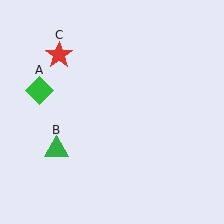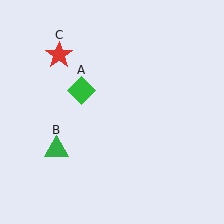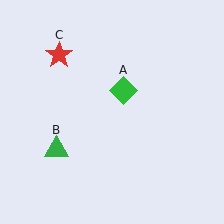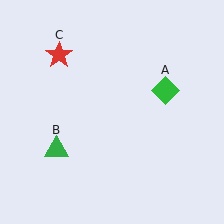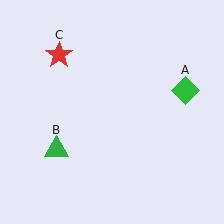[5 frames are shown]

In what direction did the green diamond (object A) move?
The green diamond (object A) moved right.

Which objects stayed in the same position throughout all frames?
Green triangle (object B) and red star (object C) remained stationary.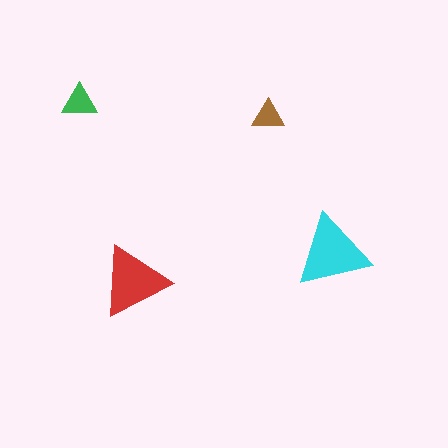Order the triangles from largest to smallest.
the cyan one, the red one, the green one, the brown one.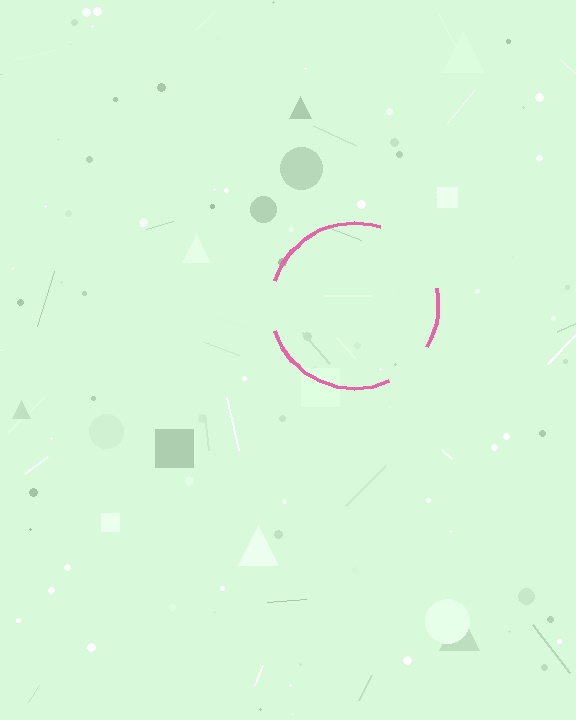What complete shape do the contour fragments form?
The contour fragments form a circle.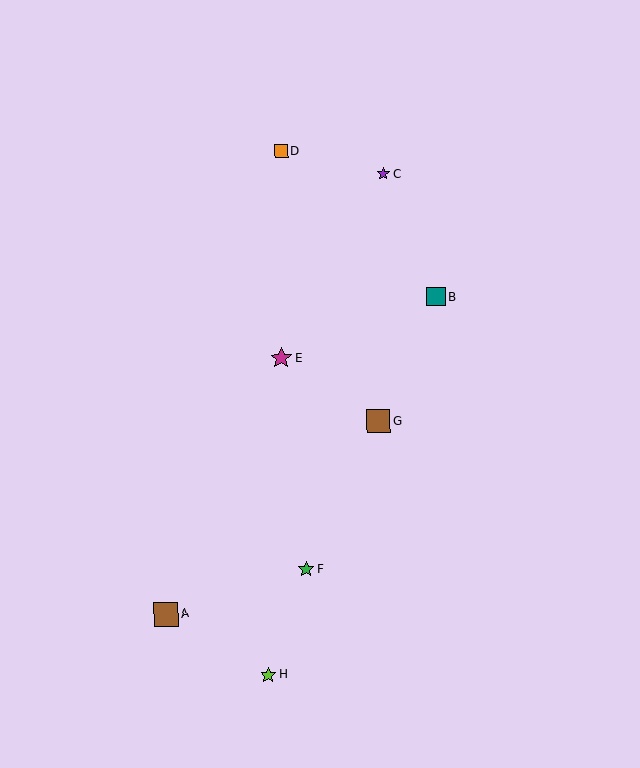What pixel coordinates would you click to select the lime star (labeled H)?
Click at (268, 675) to select the lime star H.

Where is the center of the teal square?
The center of the teal square is at (436, 296).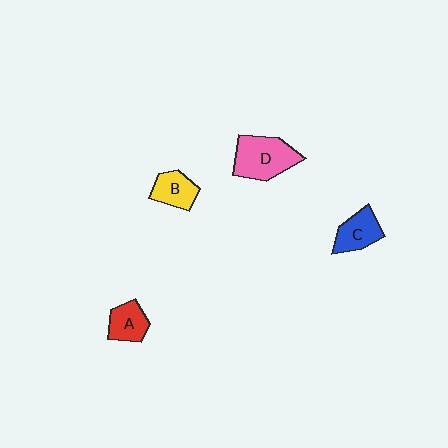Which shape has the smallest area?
Shape A (red).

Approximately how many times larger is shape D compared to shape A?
Approximately 1.7 times.